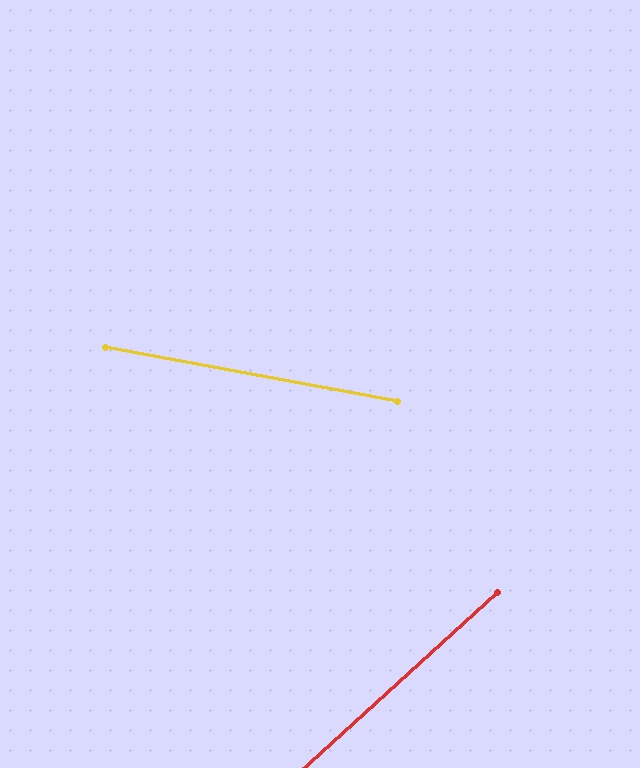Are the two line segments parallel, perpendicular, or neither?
Neither parallel nor perpendicular — they differ by about 53°.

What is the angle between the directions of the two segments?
Approximately 53 degrees.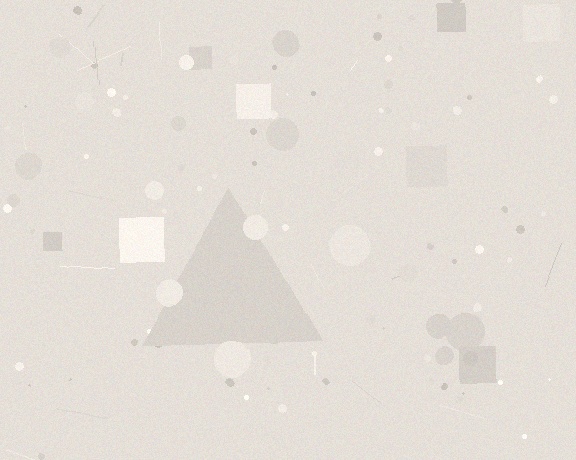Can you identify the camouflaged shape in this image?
The camouflaged shape is a triangle.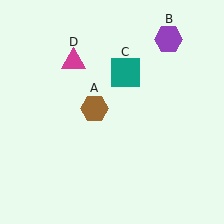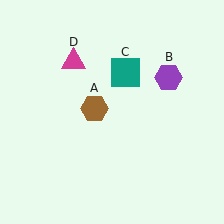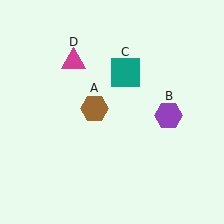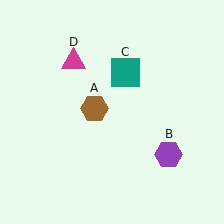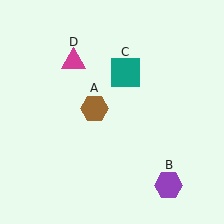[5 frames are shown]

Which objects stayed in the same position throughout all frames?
Brown hexagon (object A) and teal square (object C) and magenta triangle (object D) remained stationary.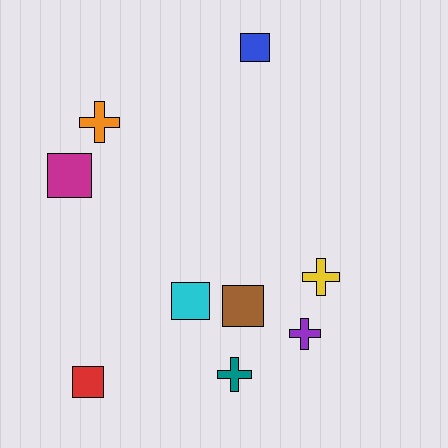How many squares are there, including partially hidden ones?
There are 5 squares.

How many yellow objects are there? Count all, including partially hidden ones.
There is 1 yellow object.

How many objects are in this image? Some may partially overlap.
There are 9 objects.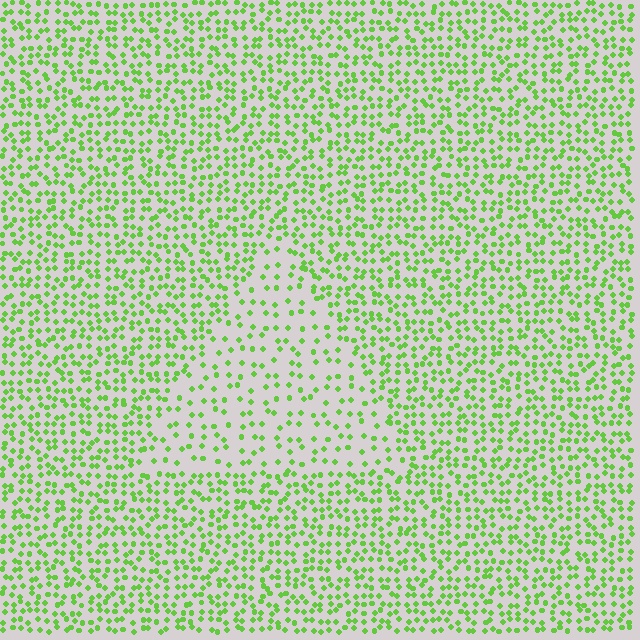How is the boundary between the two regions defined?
The boundary is defined by a change in element density (approximately 2.1x ratio). All elements are the same color, size, and shape.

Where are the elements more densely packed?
The elements are more densely packed outside the triangle boundary.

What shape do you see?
I see a triangle.